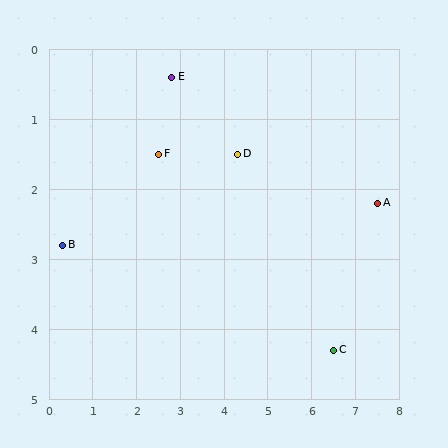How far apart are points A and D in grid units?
Points A and D are about 3.3 grid units apart.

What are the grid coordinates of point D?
Point D is at approximately (4.3, 1.5).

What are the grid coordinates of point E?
Point E is at approximately (2.8, 0.4).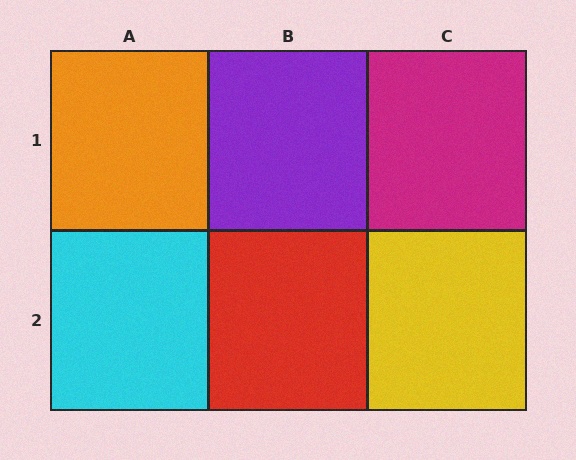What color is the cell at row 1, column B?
Purple.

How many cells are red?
1 cell is red.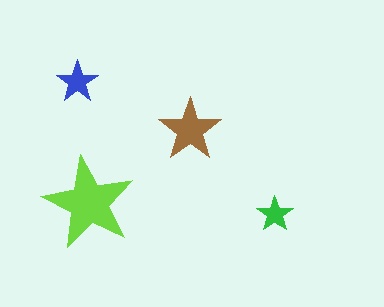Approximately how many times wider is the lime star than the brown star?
About 1.5 times wider.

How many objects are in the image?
There are 4 objects in the image.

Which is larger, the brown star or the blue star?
The brown one.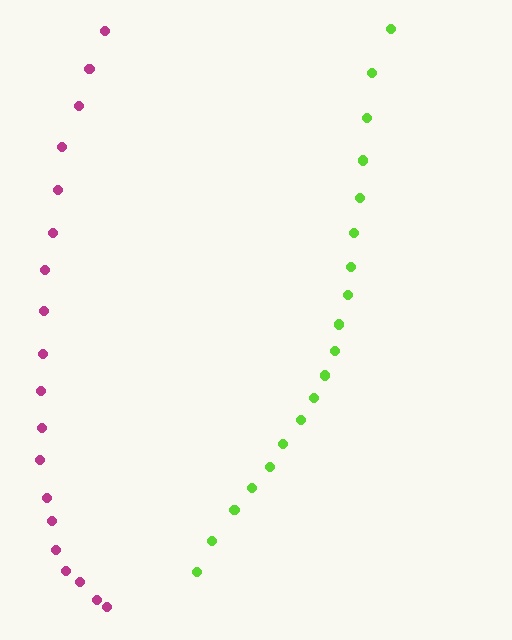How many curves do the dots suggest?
There are 2 distinct paths.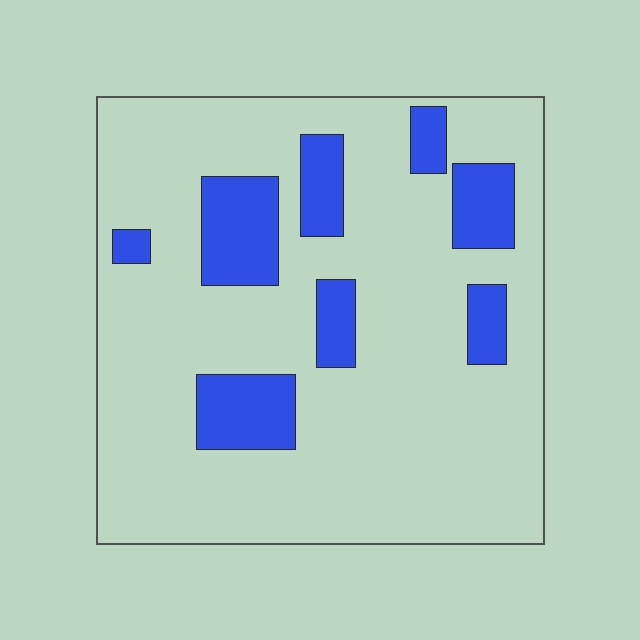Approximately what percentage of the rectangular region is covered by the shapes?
Approximately 20%.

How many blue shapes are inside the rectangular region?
8.